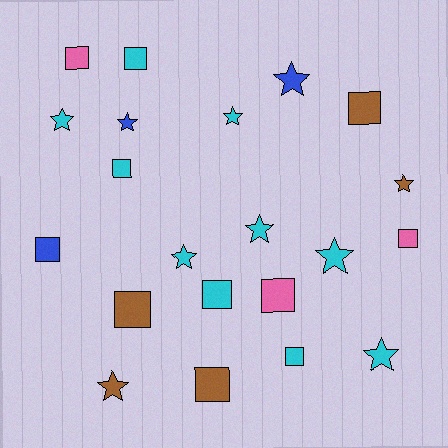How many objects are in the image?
There are 21 objects.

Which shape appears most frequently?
Square, with 11 objects.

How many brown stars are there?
There are 2 brown stars.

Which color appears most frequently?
Cyan, with 10 objects.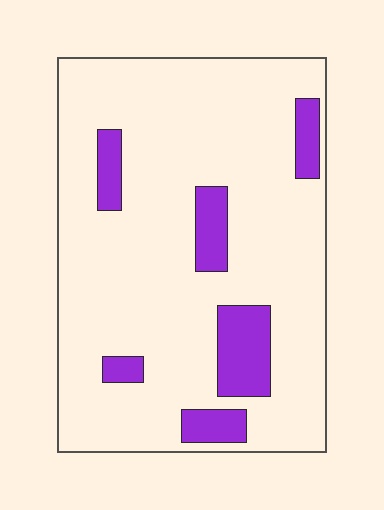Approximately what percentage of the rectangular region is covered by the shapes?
Approximately 15%.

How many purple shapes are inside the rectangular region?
6.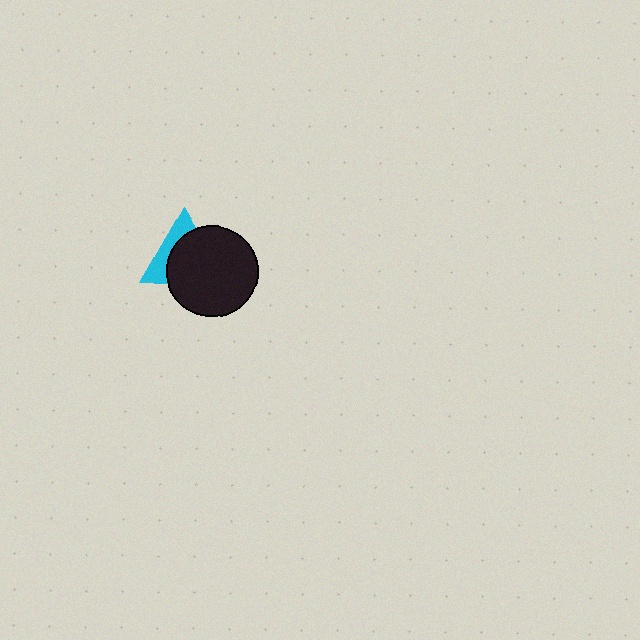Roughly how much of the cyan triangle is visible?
A small part of it is visible (roughly 36%).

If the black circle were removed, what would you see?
You would see the complete cyan triangle.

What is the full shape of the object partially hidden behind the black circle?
The partially hidden object is a cyan triangle.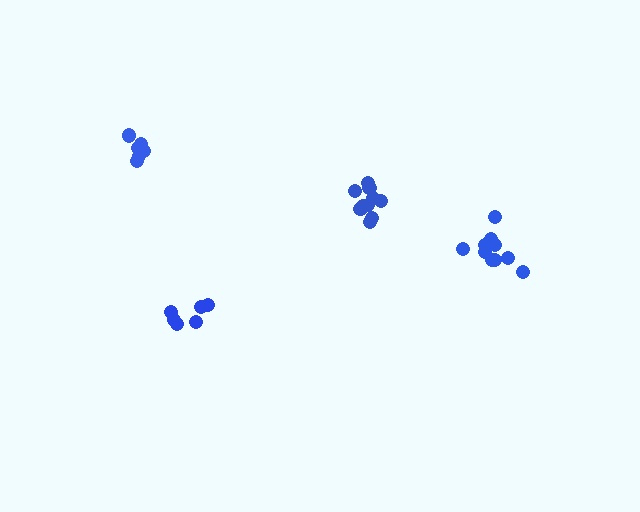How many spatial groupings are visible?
There are 4 spatial groupings.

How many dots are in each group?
Group 1: 6 dots, Group 2: 7 dots, Group 3: 10 dots, Group 4: 11 dots (34 total).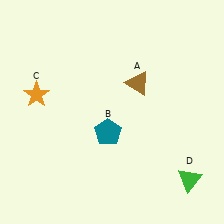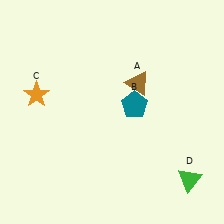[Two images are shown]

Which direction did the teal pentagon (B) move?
The teal pentagon (B) moved up.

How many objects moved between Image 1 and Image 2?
1 object moved between the two images.